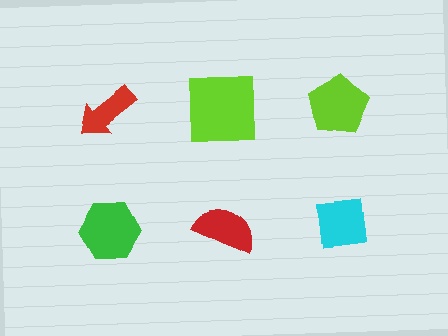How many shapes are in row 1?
3 shapes.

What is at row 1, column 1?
A red arrow.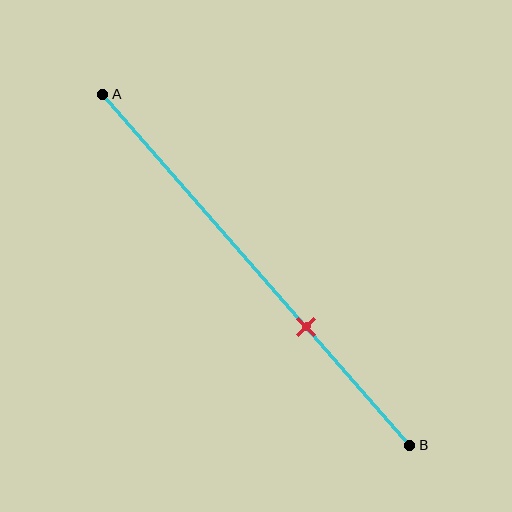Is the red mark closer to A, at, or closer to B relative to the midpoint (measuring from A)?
The red mark is closer to point B than the midpoint of segment AB.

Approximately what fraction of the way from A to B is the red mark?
The red mark is approximately 65% of the way from A to B.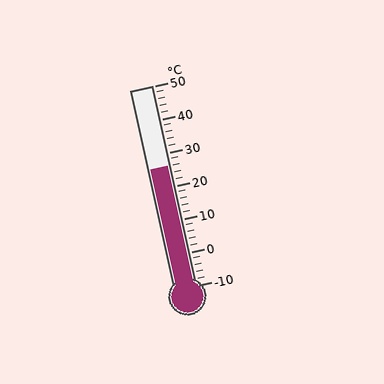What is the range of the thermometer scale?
The thermometer scale ranges from -10°C to 50°C.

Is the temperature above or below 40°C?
The temperature is below 40°C.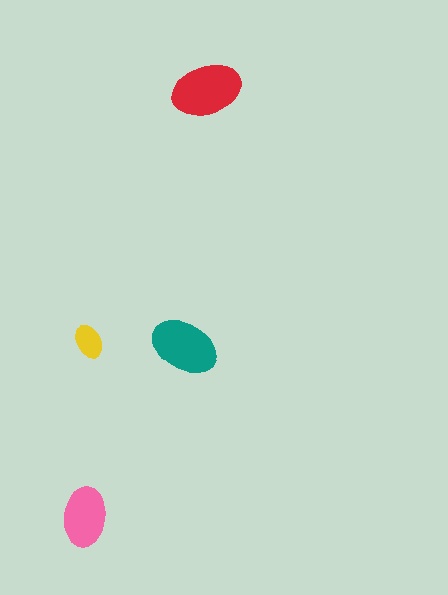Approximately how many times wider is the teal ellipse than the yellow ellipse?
About 2 times wider.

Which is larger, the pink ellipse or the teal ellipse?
The teal one.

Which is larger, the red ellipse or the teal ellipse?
The red one.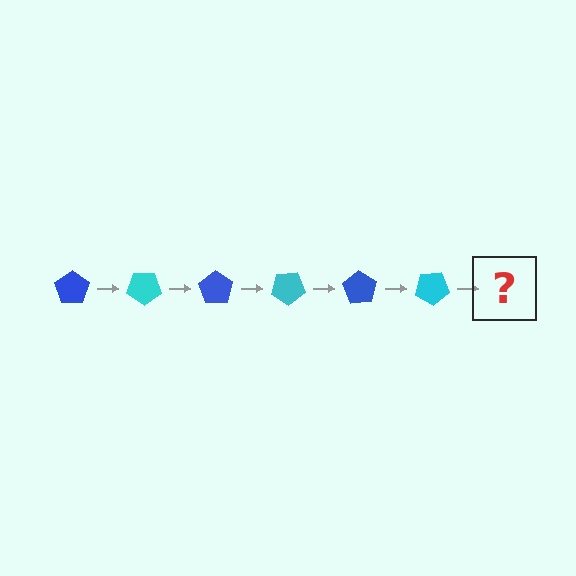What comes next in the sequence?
The next element should be a blue pentagon, rotated 210 degrees from the start.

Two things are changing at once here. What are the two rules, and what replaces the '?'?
The two rules are that it rotates 35 degrees each step and the color cycles through blue and cyan. The '?' should be a blue pentagon, rotated 210 degrees from the start.